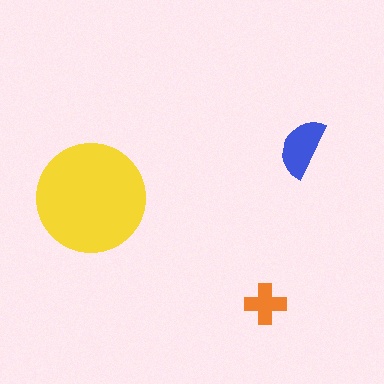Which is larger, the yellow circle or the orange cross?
The yellow circle.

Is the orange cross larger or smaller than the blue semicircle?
Smaller.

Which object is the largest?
The yellow circle.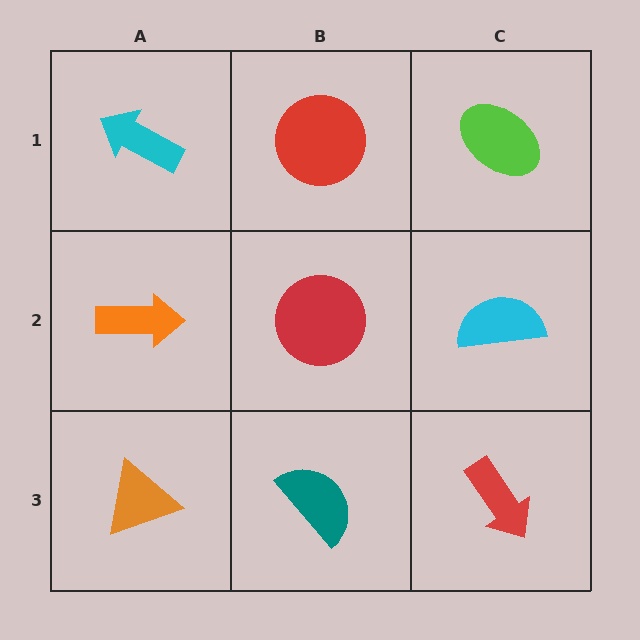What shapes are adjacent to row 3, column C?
A cyan semicircle (row 2, column C), a teal semicircle (row 3, column B).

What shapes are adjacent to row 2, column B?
A red circle (row 1, column B), a teal semicircle (row 3, column B), an orange arrow (row 2, column A), a cyan semicircle (row 2, column C).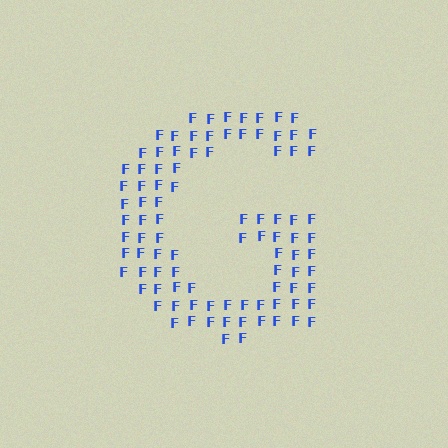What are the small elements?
The small elements are letter F's.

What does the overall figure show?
The overall figure shows the letter G.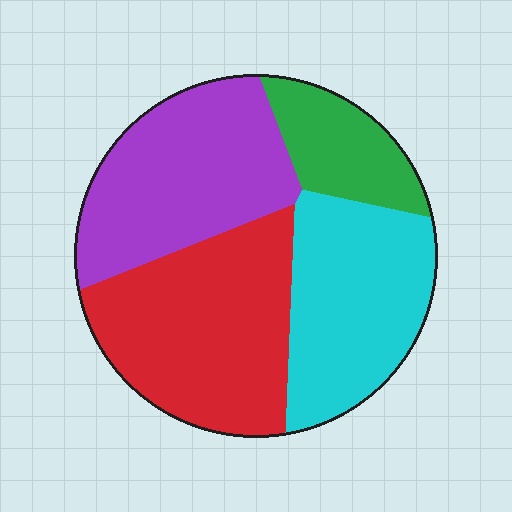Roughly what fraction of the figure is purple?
Purple covers roughly 30% of the figure.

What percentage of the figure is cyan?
Cyan covers 26% of the figure.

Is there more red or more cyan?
Red.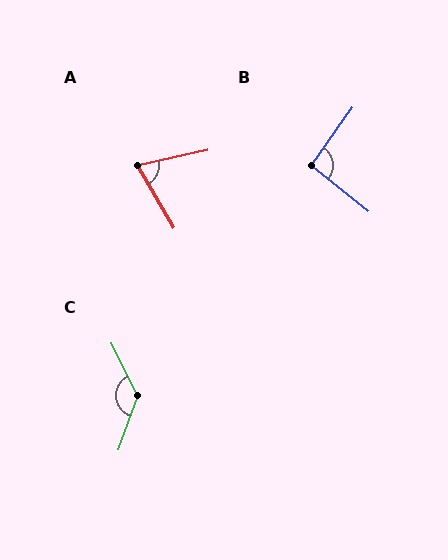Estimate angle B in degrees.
Approximately 94 degrees.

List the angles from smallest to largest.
A (72°), B (94°), C (134°).